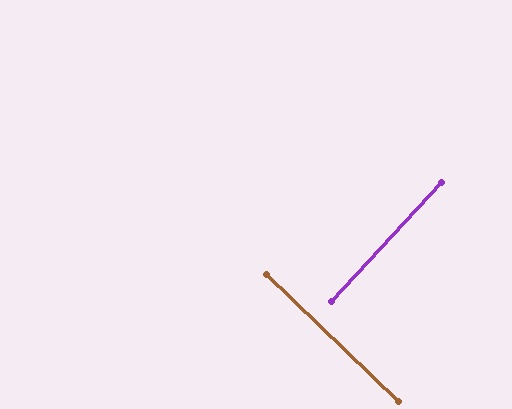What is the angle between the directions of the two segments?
Approximately 89 degrees.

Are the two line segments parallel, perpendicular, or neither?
Perpendicular — they meet at approximately 89°.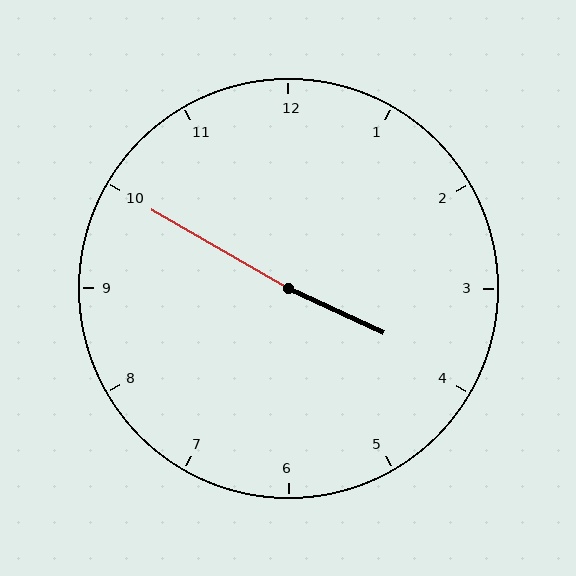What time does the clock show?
3:50.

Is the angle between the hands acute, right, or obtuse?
It is obtuse.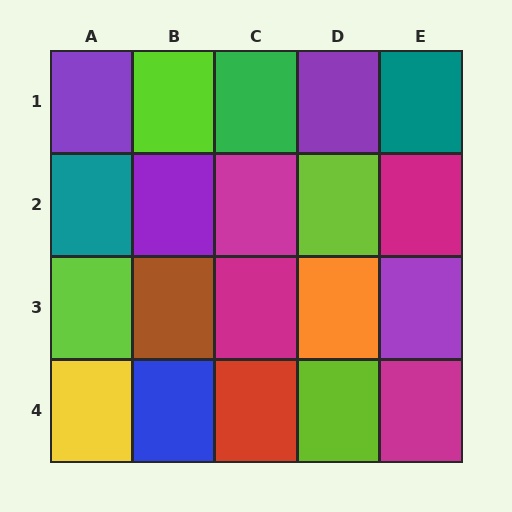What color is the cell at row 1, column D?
Purple.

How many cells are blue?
1 cell is blue.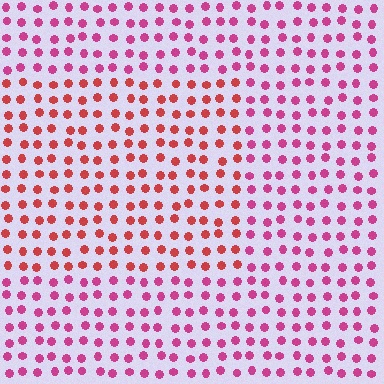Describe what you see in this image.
The image is filled with small magenta elements in a uniform arrangement. A rectangle-shaped region is visible where the elements are tinted to a slightly different hue, forming a subtle color boundary.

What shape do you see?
I see a rectangle.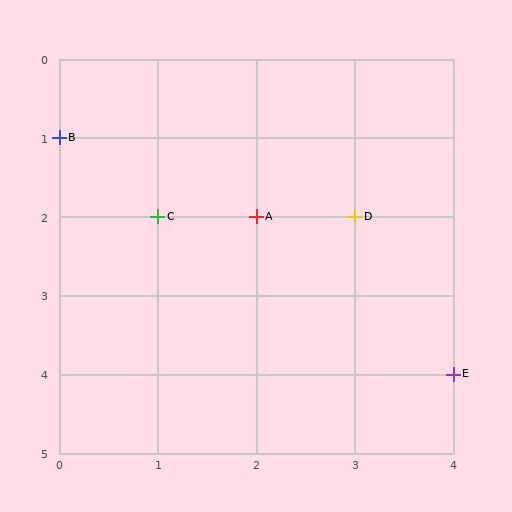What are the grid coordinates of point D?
Point D is at grid coordinates (3, 2).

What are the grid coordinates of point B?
Point B is at grid coordinates (0, 1).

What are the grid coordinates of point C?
Point C is at grid coordinates (1, 2).